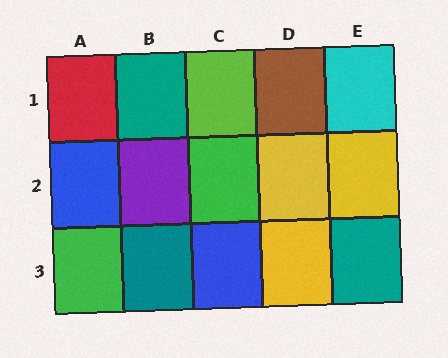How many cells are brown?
1 cell is brown.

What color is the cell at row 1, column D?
Brown.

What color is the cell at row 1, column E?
Cyan.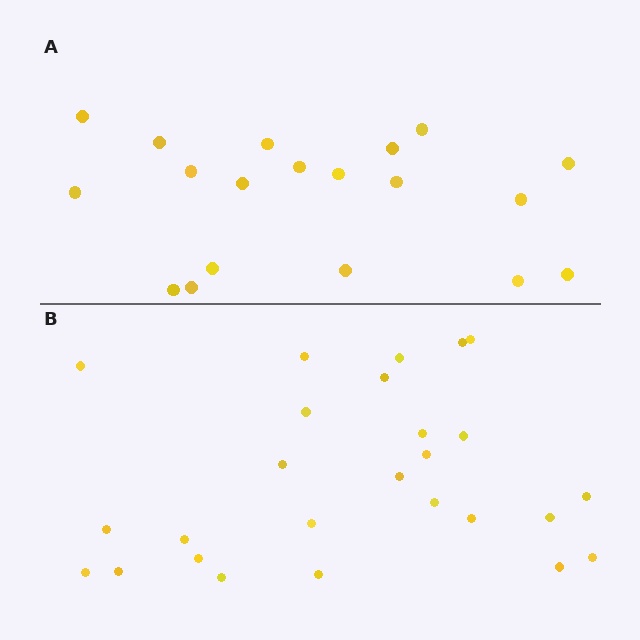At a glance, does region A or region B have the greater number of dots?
Region B (the bottom region) has more dots.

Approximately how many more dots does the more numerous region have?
Region B has roughly 8 or so more dots than region A.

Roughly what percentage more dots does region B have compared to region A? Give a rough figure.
About 35% more.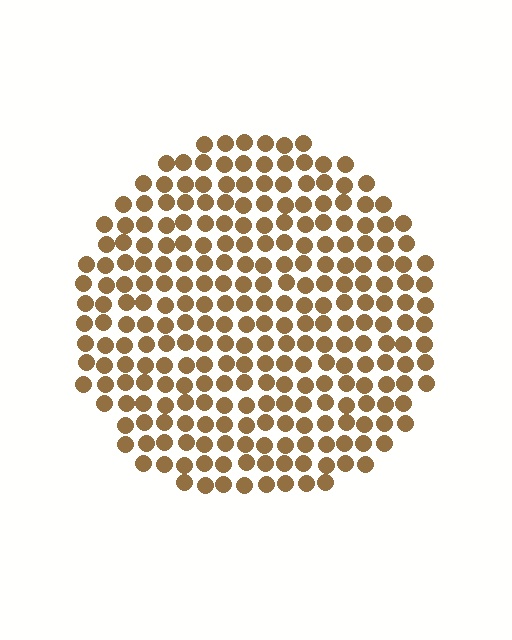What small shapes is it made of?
It is made of small circles.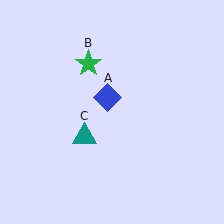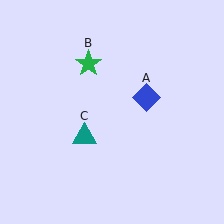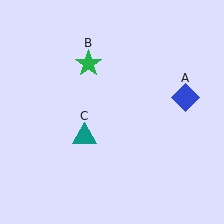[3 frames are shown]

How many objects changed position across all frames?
1 object changed position: blue diamond (object A).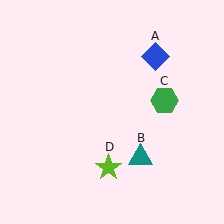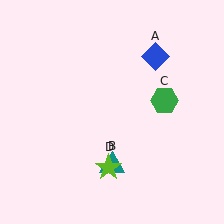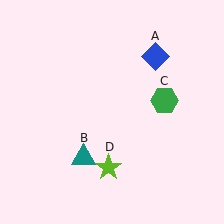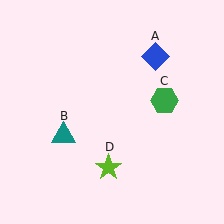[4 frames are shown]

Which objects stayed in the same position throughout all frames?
Blue diamond (object A) and green hexagon (object C) and lime star (object D) remained stationary.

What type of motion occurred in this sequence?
The teal triangle (object B) rotated clockwise around the center of the scene.